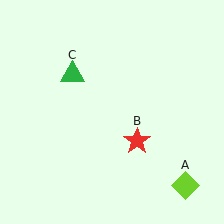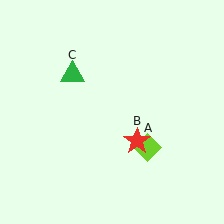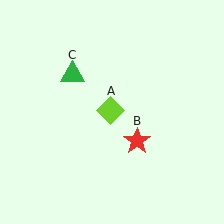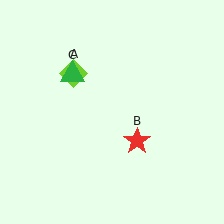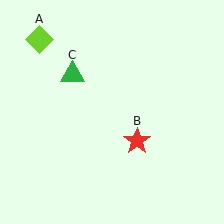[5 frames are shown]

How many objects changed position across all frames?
1 object changed position: lime diamond (object A).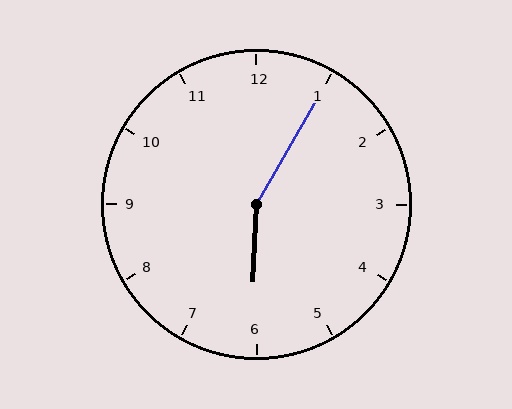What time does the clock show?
6:05.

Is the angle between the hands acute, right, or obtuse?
It is obtuse.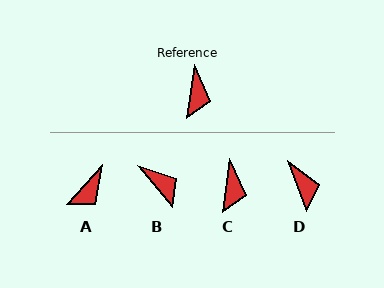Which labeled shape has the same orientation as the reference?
C.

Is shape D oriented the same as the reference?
No, it is off by about 29 degrees.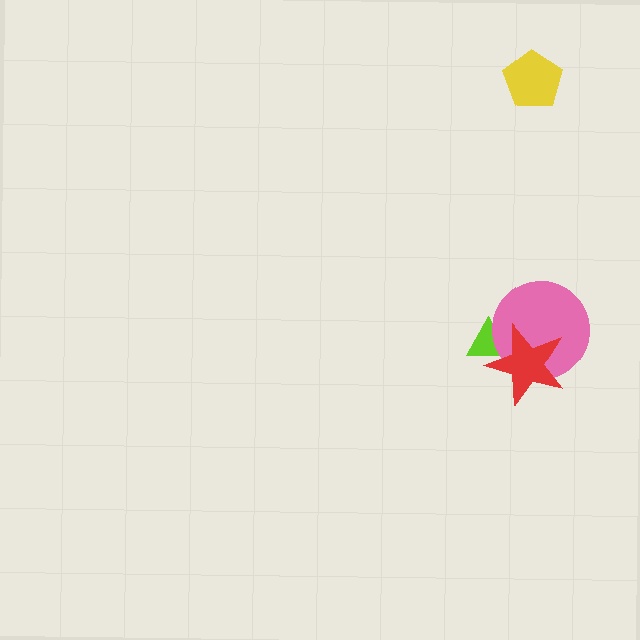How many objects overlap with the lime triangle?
2 objects overlap with the lime triangle.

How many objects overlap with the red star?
2 objects overlap with the red star.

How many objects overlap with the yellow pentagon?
0 objects overlap with the yellow pentagon.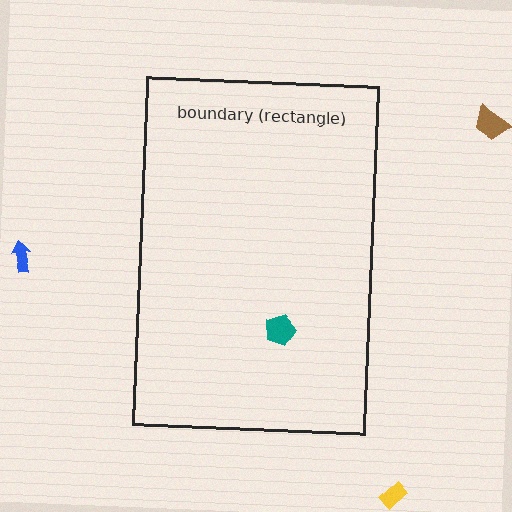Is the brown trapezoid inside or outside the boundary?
Outside.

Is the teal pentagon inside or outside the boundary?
Inside.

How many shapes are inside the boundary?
1 inside, 3 outside.